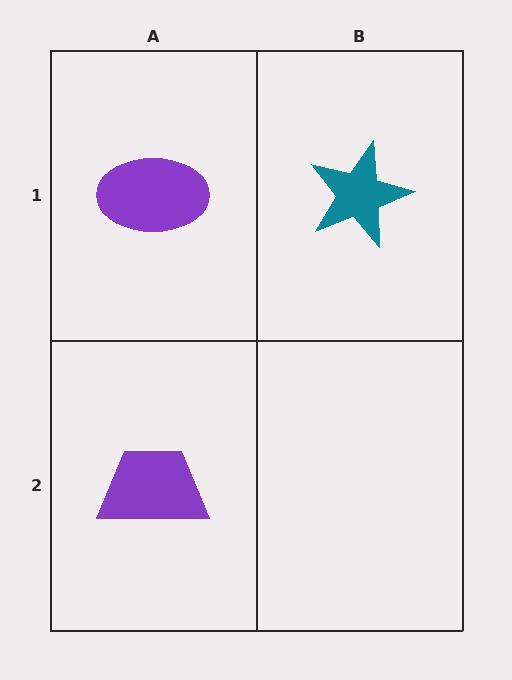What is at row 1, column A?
A purple ellipse.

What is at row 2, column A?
A purple trapezoid.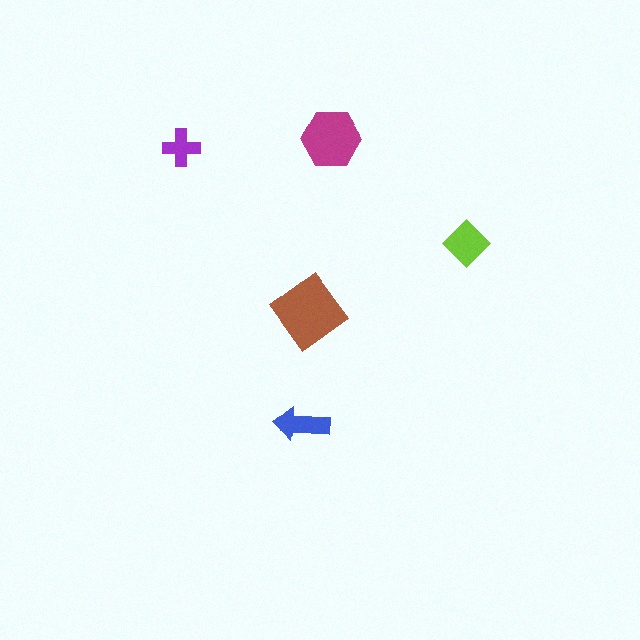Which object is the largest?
The brown diamond.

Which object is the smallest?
The purple cross.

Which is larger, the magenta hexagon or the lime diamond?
The magenta hexagon.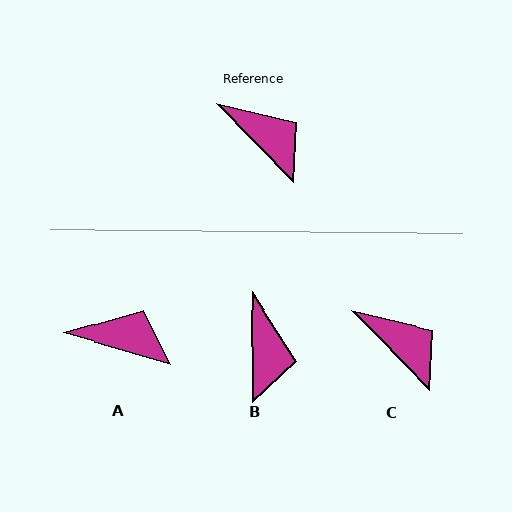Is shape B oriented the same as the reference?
No, it is off by about 44 degrees.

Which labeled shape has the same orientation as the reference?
C.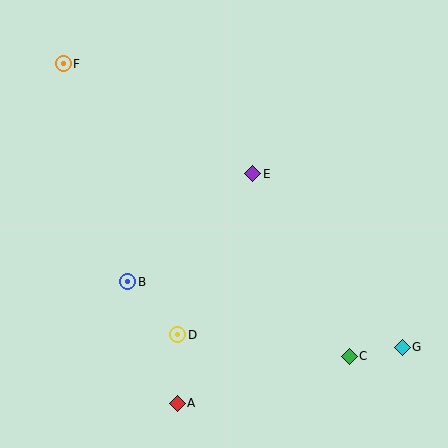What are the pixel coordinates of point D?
Point D is at (178, 335).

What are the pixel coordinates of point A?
Point A is at (177, 403).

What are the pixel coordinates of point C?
Point C is at (349, 356).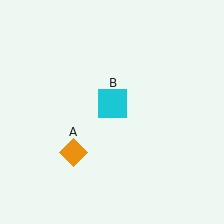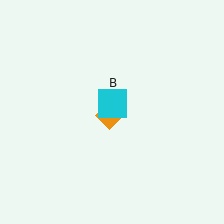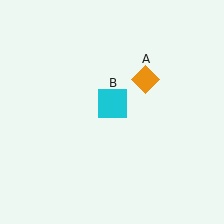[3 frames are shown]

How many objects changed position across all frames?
1 object changed position: orange diamond (object A).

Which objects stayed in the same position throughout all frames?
Cyan square (object B) remained stationary.